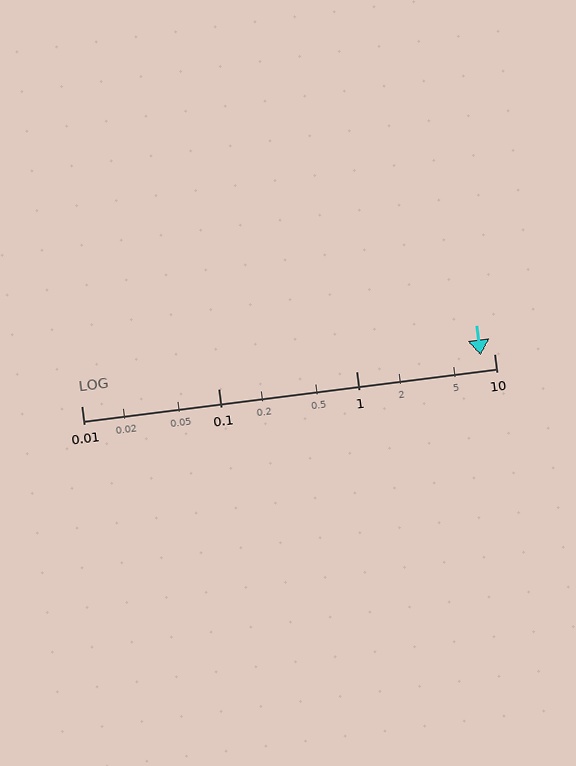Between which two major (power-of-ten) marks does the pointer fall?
The pointer is between 1 and 10.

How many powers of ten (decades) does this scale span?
The scale spans 3 decades, from 0.01 to 10.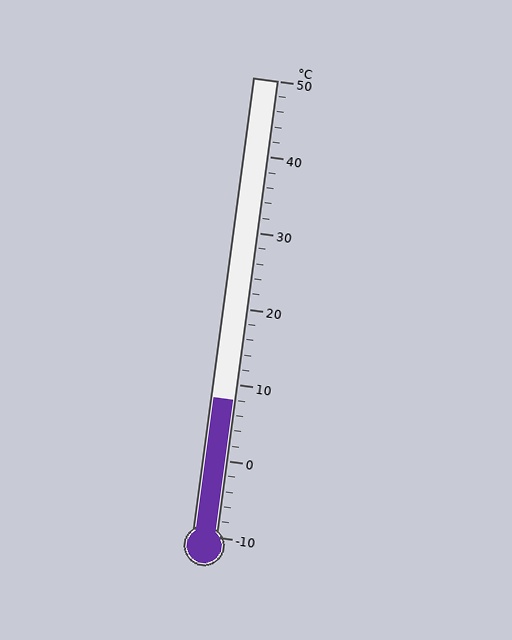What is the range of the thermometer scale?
The thermometer scale ranges from -10°C to 50°C.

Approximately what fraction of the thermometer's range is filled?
The thermometer is filled to approximately 30% of its range.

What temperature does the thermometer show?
The thermometer shows approximately 8°C.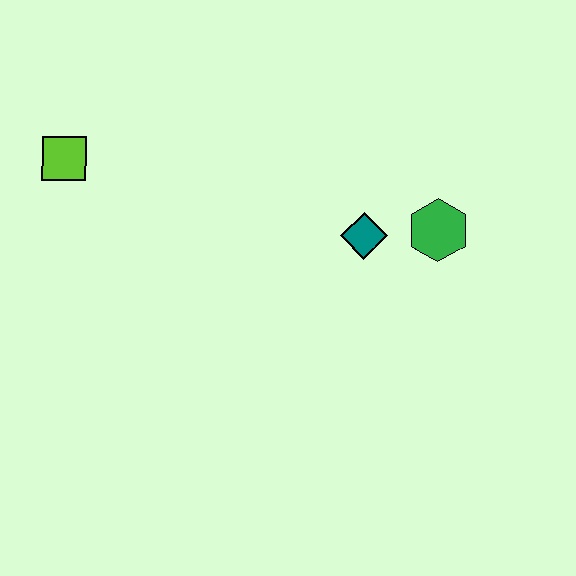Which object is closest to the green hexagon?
The teal diamond is closest to the green hexagon.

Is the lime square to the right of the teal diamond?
No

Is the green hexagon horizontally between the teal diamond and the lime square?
No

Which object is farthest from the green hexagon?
The lime square is farthest from the green hexagon.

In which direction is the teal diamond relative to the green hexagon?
The teal diamond is to the left of the green hexagon.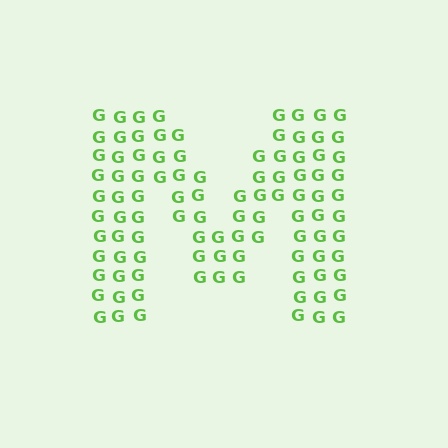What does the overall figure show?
The overall figure shows the letter M.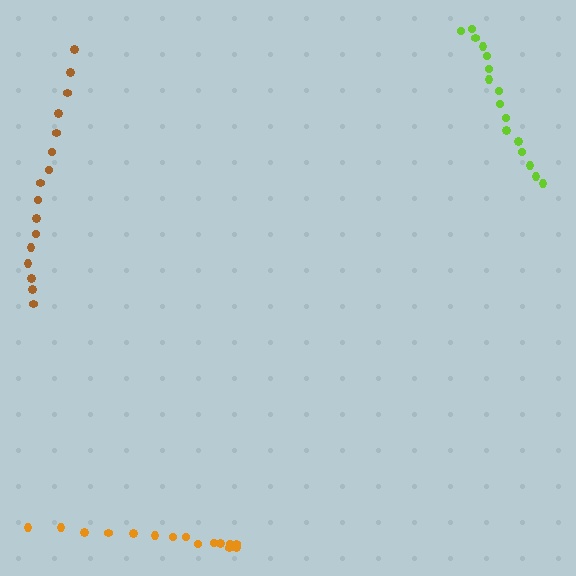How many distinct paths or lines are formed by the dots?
There are 3 distinct paths.